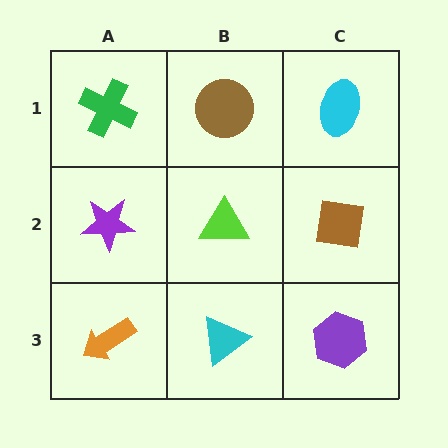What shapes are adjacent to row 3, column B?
A lime triangle (row 2, column B), an orange arrow (row 3, column A), a purple hexagon (row 3, column C).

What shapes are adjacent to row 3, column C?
A brown square (row 2, column C), a cyan triangle (row 3, column B).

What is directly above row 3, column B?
A lime triangle.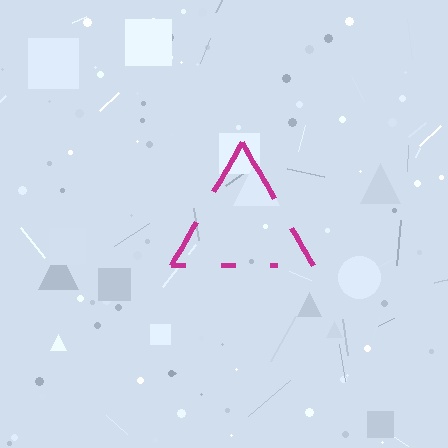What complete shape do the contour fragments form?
The contour fragments form a triangle.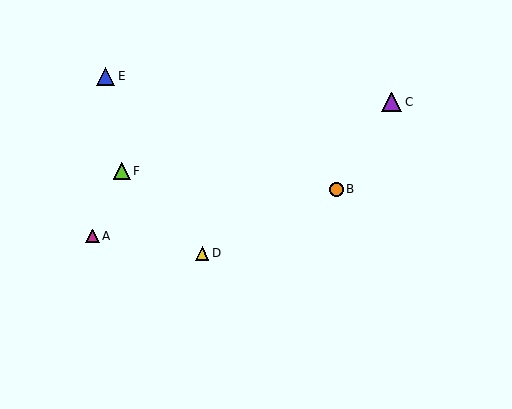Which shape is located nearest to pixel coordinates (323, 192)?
The orange circle (labeled B) at (336, 189) is nearest to that location.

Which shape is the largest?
The purple triangle (labeled C) is the largest.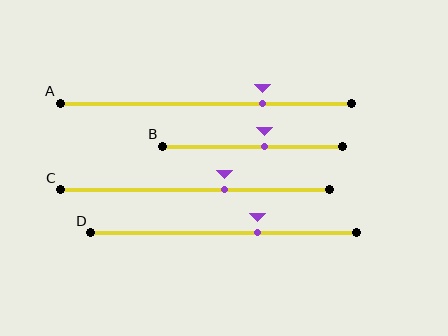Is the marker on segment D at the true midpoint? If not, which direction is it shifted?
No, the marker on segment D is shifted to the right by about 13% of the segment length.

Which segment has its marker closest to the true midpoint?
Segment B has its marker closest to the true midpoint.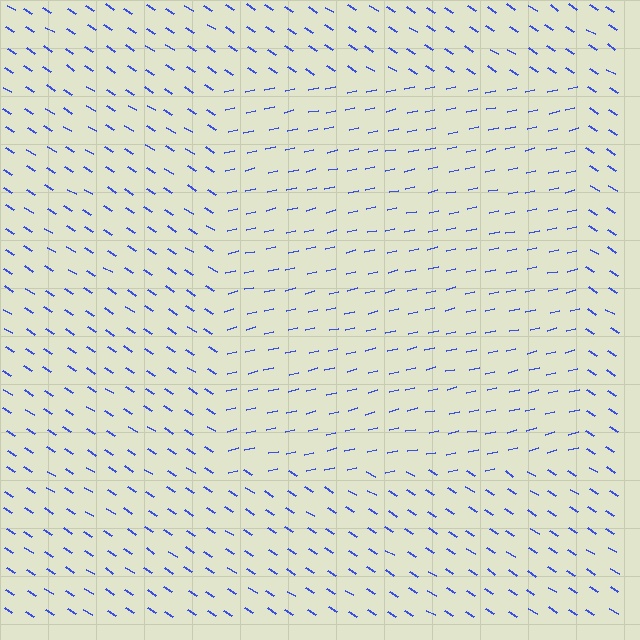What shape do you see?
I see a rectangle.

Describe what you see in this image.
The image is filled with small blue line segments. A rectangle region in the image has lines oriented differently from the surrounding lines, creating a visible texture boundary.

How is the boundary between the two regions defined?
The boundary is defined purely by a change in line orientation (approximately 45 degrees difference). All lines are the same color and thickness.